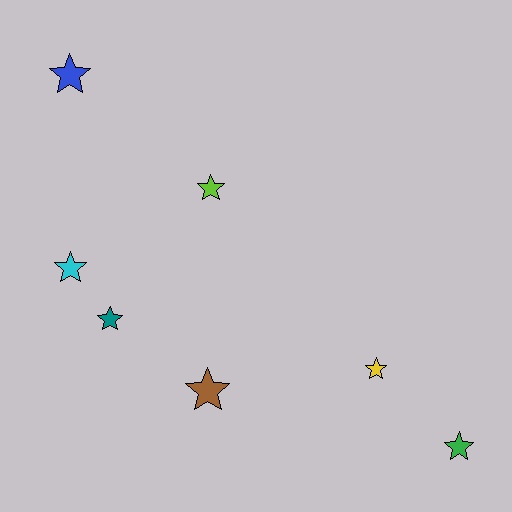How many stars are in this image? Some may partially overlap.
There are 7 stars.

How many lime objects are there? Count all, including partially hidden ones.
There is 1 lime object.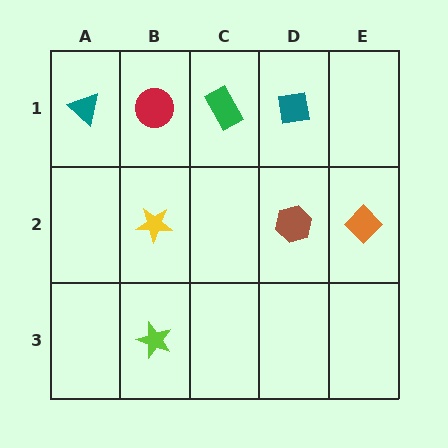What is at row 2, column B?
A yellow star.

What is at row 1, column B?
A red circle.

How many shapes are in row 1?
4 shapes.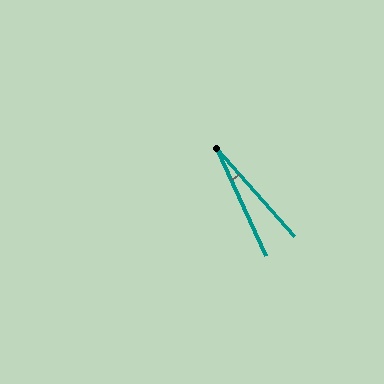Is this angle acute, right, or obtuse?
It is acute.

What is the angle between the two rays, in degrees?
Approximately 17 degrees.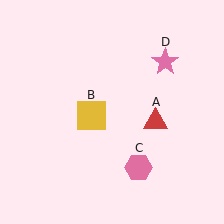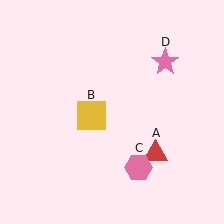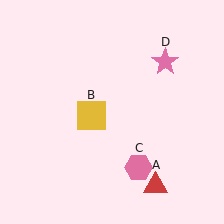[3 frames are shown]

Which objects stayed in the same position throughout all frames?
Yellow square (object B) and pink hexagon (object C) and pink star (object D) remained stationary.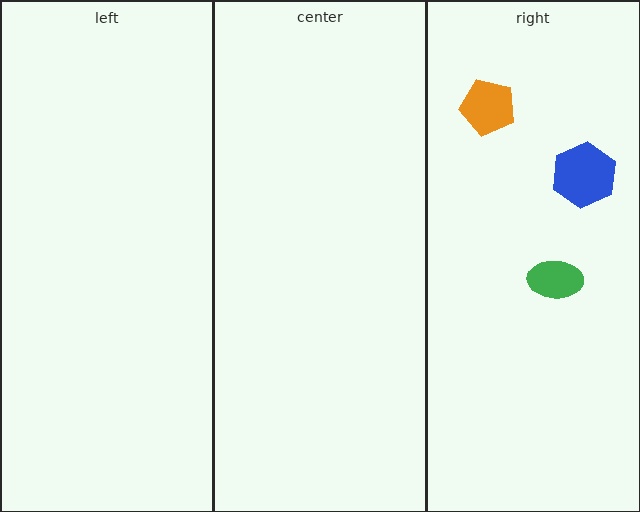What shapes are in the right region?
The orange pentagon, the blue hexagon, the green ellipse.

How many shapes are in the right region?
3.